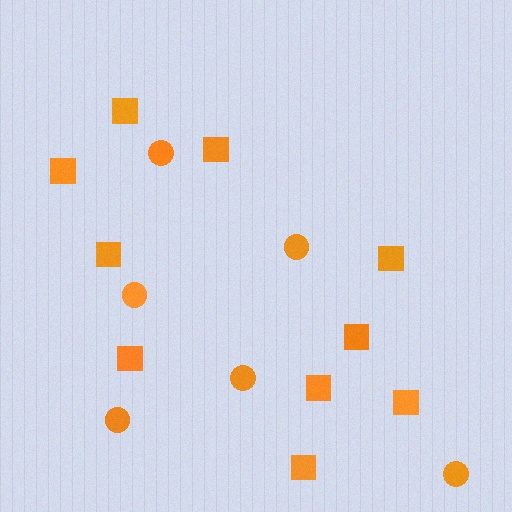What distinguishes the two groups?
There are 2 groups: one group of squares (10) and one group of circles (6).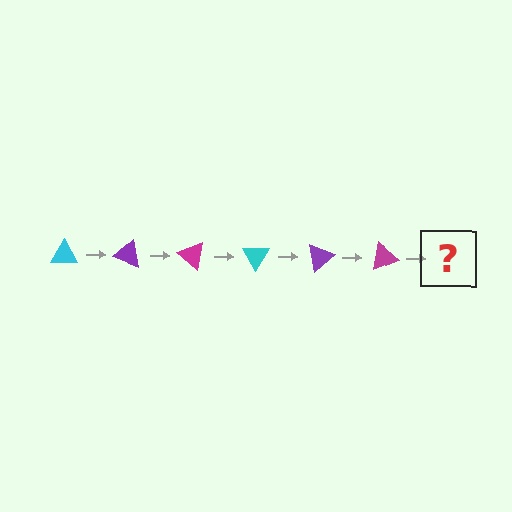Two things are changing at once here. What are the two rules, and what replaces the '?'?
The two rules are that it rotates 20 degrees each step and the color cycles through cyan, purple, and magenta. The '?' should be a cyan triangle, rotated 120 degrees from the start.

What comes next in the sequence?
The next element should be a cyan triangle, rotated 120 degrees from the start.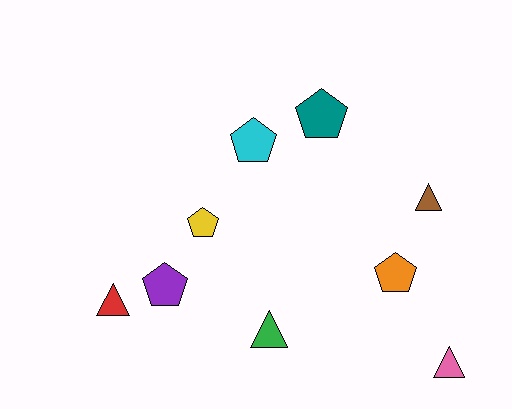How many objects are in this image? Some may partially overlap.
There are 9 objects.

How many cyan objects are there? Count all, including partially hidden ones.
There is 1 cyan object.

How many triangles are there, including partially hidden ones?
There are 4 triangles.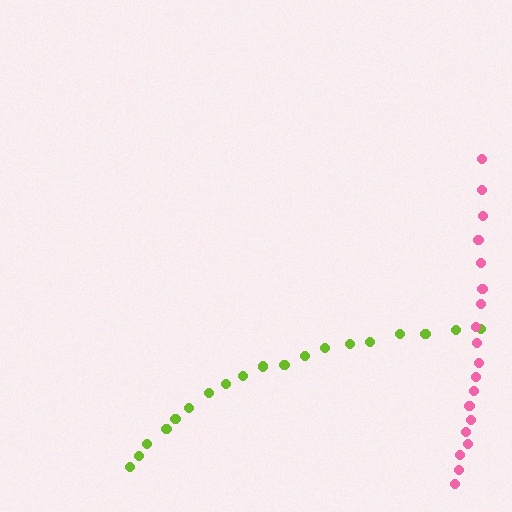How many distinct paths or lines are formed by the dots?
There are 2 distinct paths.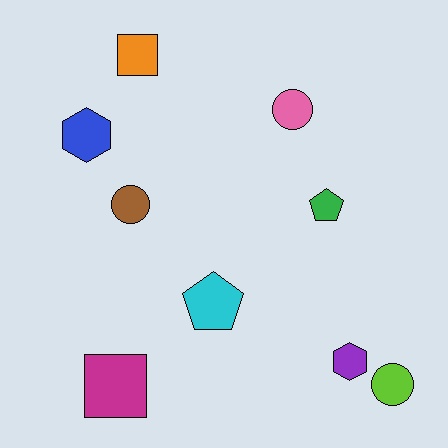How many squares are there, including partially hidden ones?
There are 2 squares.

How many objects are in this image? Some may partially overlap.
There are 9 objects.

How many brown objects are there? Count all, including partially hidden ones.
There is 1 brown object.